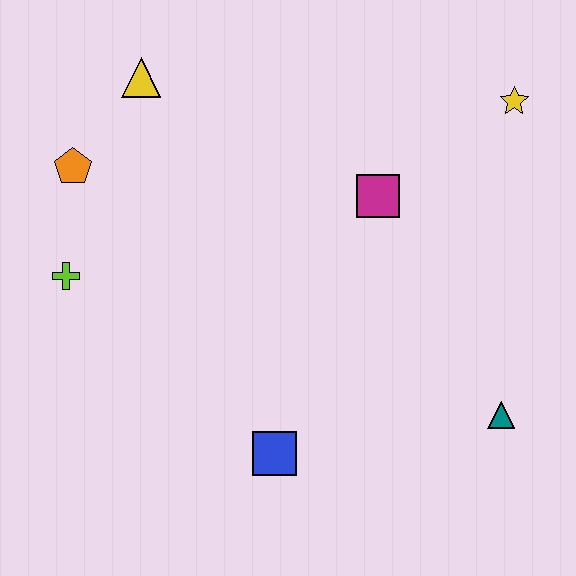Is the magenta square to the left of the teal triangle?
Yes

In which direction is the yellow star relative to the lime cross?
The yellow star is to the right of the lime cross.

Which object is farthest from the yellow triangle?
The teal triangle is farthest from the yellow triangle.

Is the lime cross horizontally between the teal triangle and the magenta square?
No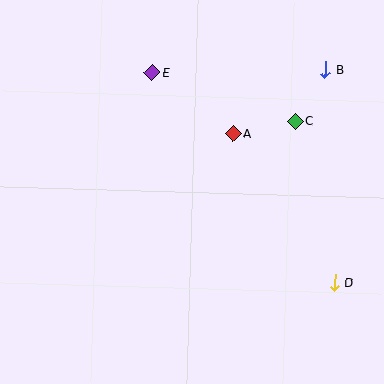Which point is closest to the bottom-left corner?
Point A is closest to the bottom-left corner.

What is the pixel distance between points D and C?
The distance between D and C is 166 pixels.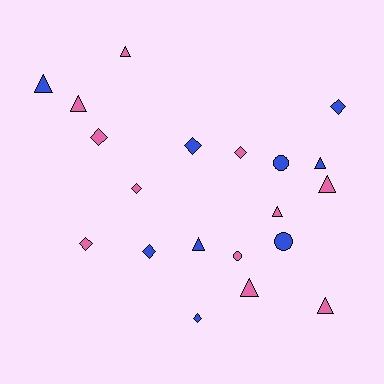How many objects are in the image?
There are 20 objects.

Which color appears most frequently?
Pink, with 11 objects.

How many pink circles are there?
There is 1 pink circle.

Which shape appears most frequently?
Triangle, with 9 objects.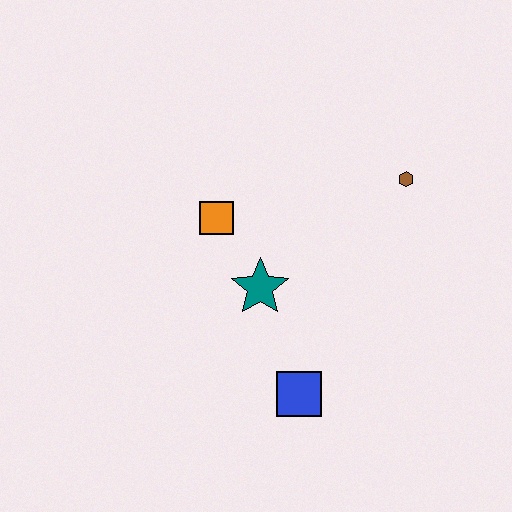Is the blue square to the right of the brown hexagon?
No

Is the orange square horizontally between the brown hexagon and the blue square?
No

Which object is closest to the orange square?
The teal star is closest to the orange square.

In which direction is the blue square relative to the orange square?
The blue square is below the orange square.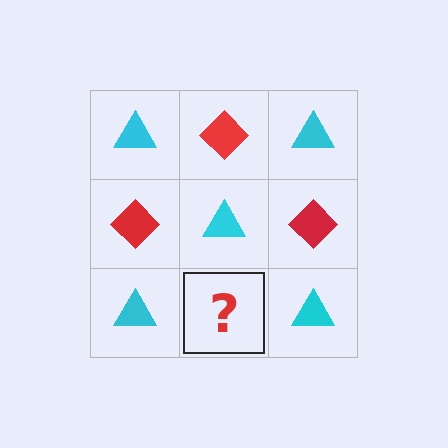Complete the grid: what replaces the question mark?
The question mark should be replaced with a red diamond.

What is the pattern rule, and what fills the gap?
The rule is that it alternates cyan triangle and red diamond in a checkerboard pattern. The gap should be filled with a red diamond.